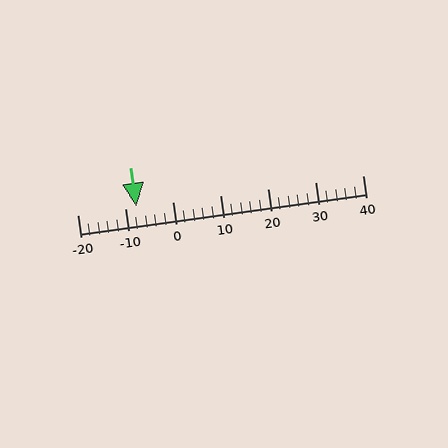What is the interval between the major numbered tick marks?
The major tick marks are spaced 10 units apart.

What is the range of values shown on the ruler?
The ruler shows values from -20 to 40.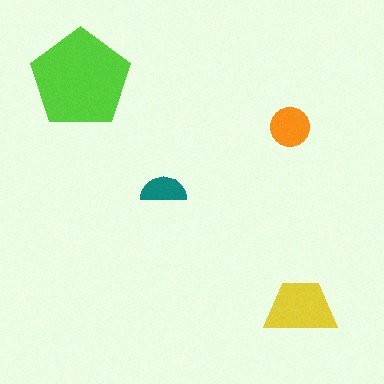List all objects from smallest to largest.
The teal semicircle, the orange circle, the yellow trapezoid, the lime pentagon.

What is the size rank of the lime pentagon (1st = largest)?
1st.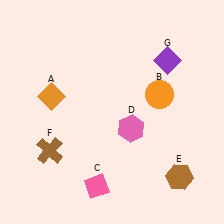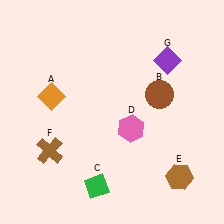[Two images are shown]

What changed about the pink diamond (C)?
In Image 1, C is pink. In Image 2, it changed to green.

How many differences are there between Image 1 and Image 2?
There are 2 differences between the two images.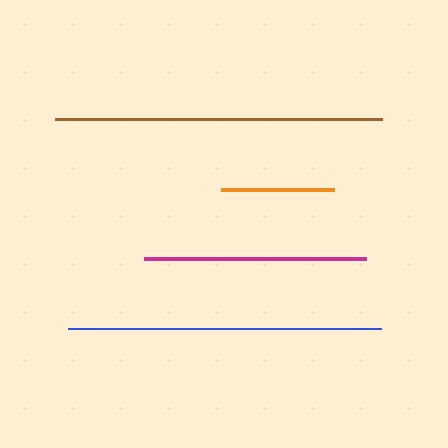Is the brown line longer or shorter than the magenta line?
The brown line is longer than the magenta line.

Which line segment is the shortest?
The orange line is the shortest at approximately 112 pixels.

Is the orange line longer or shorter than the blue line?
The blue line is longer than the orange line.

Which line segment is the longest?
The brown line is the longest at approximately 327 pixels.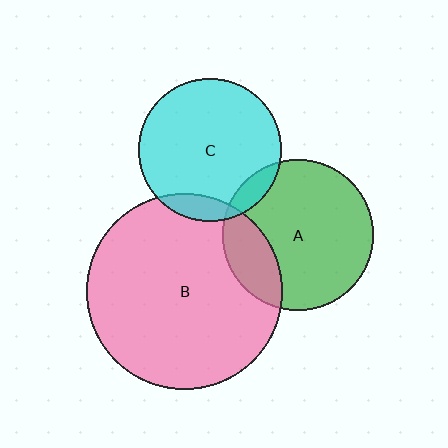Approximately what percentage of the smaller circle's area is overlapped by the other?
Approximately 20%.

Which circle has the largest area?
Circle B (pink).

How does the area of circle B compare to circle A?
Approximately 1.7 times.